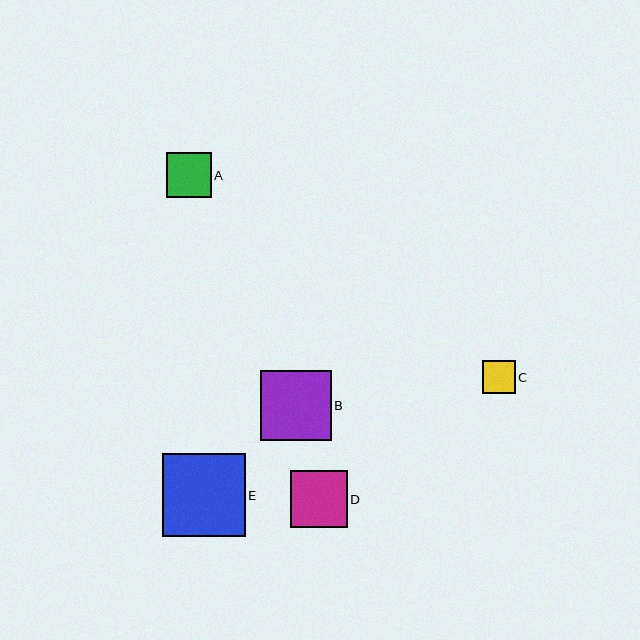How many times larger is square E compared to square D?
Square E is approximately 1.5 times the size of square D.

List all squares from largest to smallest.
From largest to smallest: E, B, D, A, C.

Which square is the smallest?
Square C is the smallest with a size of approximately 33 pixels.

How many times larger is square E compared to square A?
Square E is approximately 1.9 times the size of square A.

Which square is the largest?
Square E is the largest with a size of approximately 83 pixels.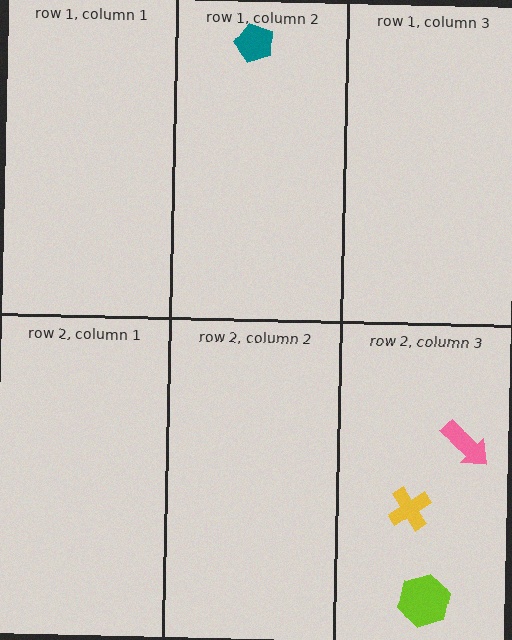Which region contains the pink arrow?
The row 2, column 3 region.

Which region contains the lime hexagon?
The row 2, column 3 region.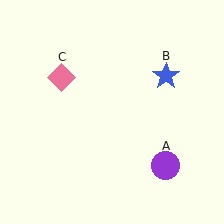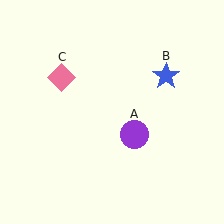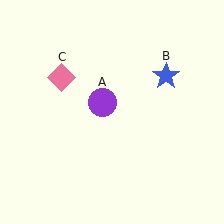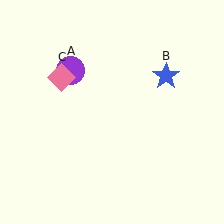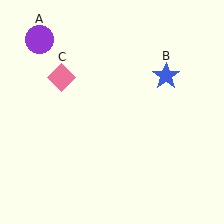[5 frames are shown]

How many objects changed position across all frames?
1 object changed position: purple circle (object A).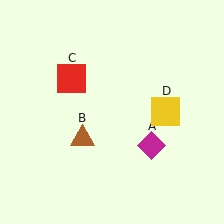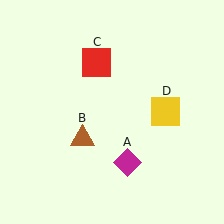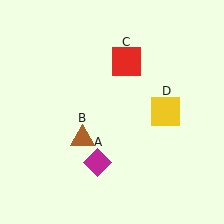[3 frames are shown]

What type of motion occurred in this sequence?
The magenta diamond (object A), red square (object C) rotated clockwise around the center of the scene.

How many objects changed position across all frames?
2 objects changed position: magenta diamond (object A), red square (object C).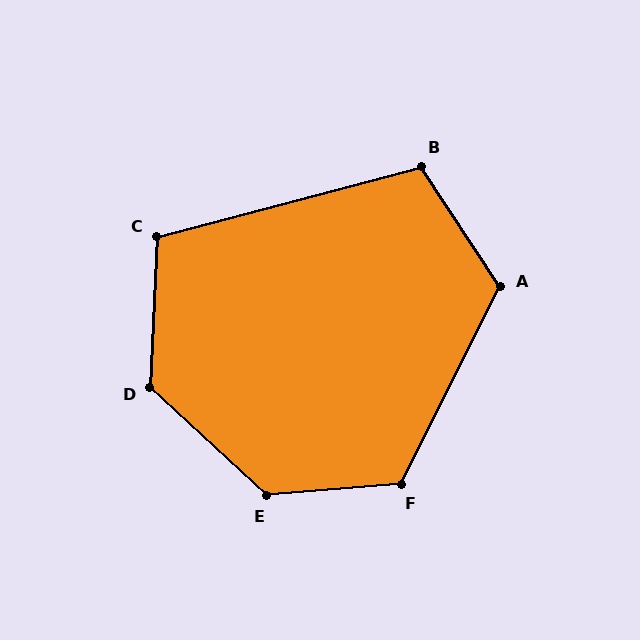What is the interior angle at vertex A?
Approximately 120 degrees (obtuse).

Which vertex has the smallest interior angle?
C, at approximately 108 degrees.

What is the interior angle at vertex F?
Approximately 121 degrees (obtuse).